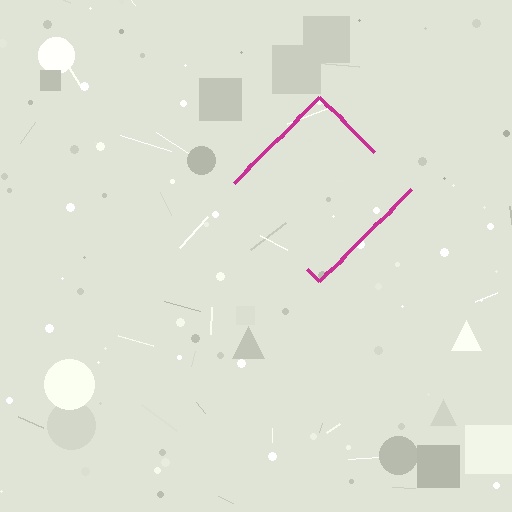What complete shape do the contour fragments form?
The contour fragments form a diamond.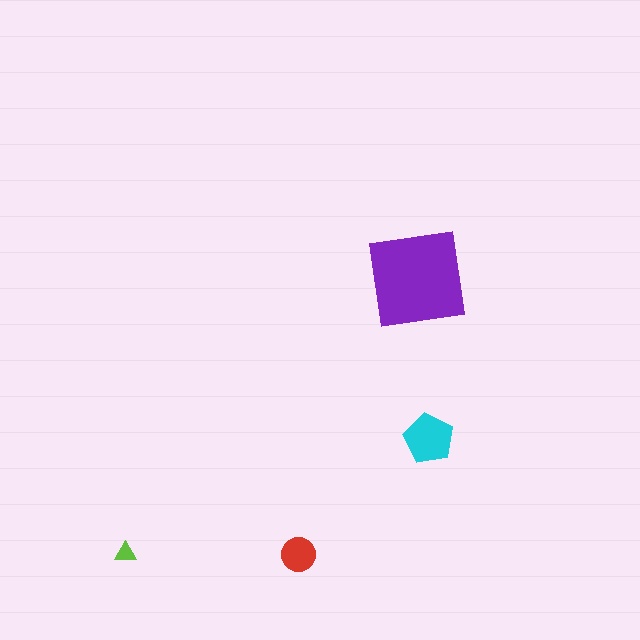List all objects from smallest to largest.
The lime triangle, the red circle, the cyan pentagon, the purple square.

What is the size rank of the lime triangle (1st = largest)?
4th.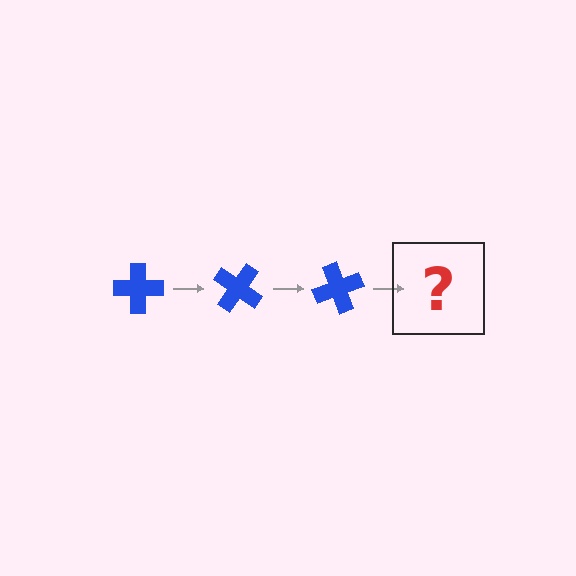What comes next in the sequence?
The next element should be a blue cross rotated 105 degrees.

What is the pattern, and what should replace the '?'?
The pattern is that the cross rotates 35 degrees each step. The '?' should be a blue cross rotated 105 degrees.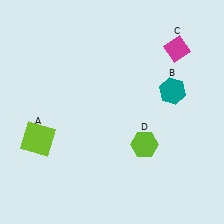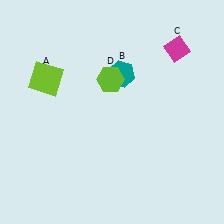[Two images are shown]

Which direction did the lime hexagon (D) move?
The lime hexagon (D) moved up.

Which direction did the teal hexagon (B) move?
The teal hexagon (B) moved left.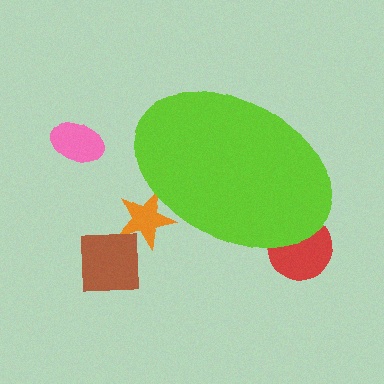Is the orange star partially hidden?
Yes, the orange star is partially hidden behind the lime ellipse.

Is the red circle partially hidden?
Yes, the red circle is partially hidden behind the lime ellipse.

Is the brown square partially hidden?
No, the brown square is fully visible.